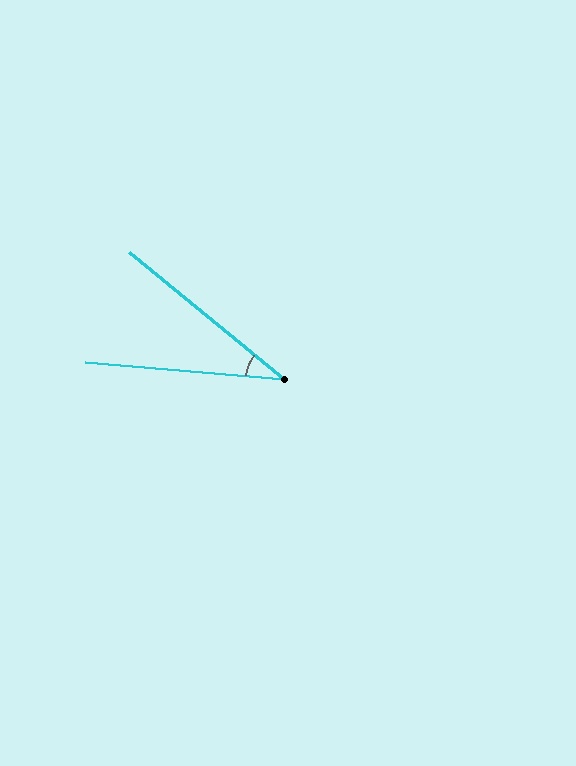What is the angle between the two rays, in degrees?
Approximately 35 degrees.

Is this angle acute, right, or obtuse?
It is acute.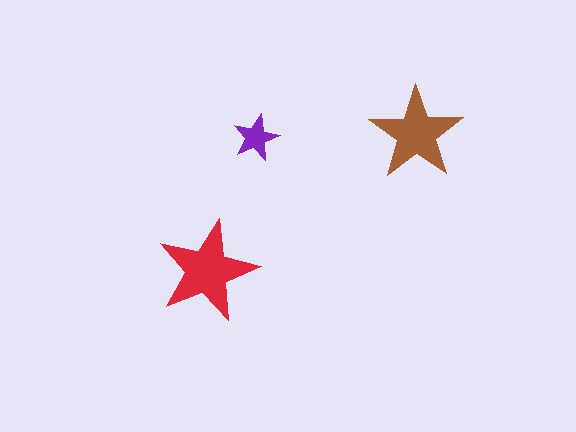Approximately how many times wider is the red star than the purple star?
About 2 times wider.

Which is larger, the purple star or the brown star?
The brown one.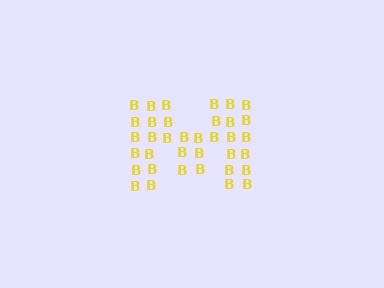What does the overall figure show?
The overall figure shows the letter M.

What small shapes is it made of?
It is made of small letter B's.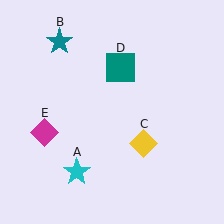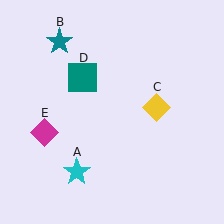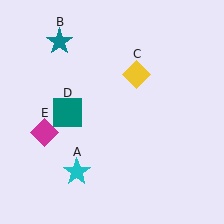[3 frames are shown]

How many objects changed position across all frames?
2 objects changed position: yellow diamond (object C), teal square (object D).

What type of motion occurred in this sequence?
The yellow diamond (object C), teal square (object D) rotated counterclockwise around the center of the scene.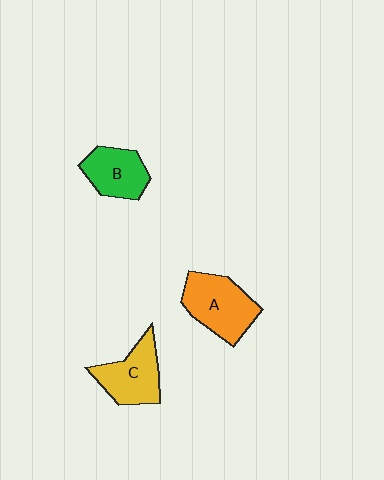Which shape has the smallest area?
Shape B (green).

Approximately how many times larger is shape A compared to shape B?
Approximately 1.3 times.